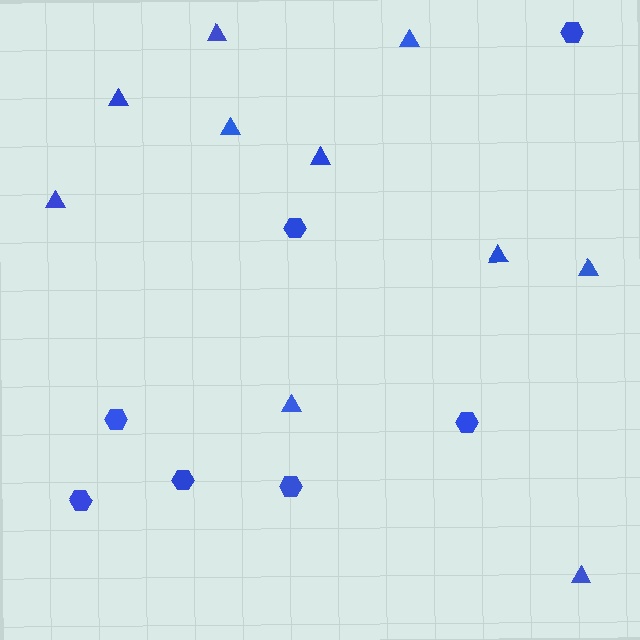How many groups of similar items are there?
There are 2 groups: one group of hexagons (7) and one group of triangles (10).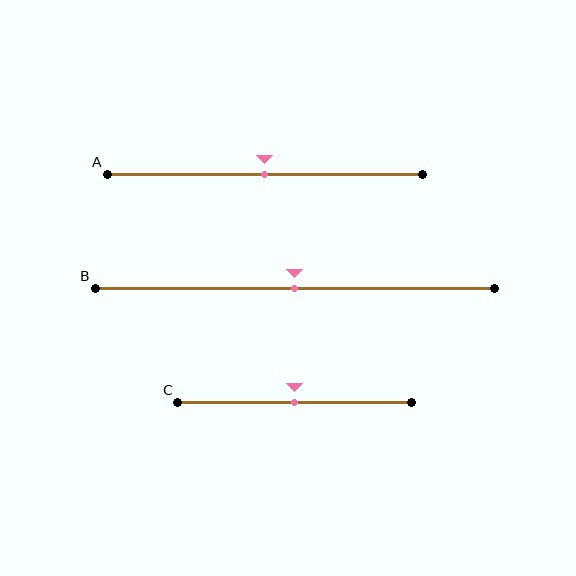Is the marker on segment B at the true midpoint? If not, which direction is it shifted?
Yes, the marker on segment B is at the true midpoint.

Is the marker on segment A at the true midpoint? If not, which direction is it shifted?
Yes, the marker on segment A is at the true midpoint.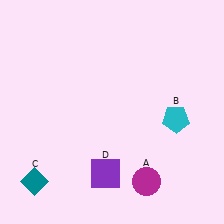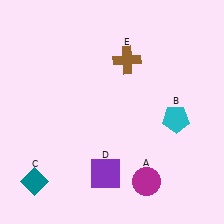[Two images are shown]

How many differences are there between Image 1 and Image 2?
There is 1 difference between the two images.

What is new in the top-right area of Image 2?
A brown cross (E) was added in the top-right area of Image 2.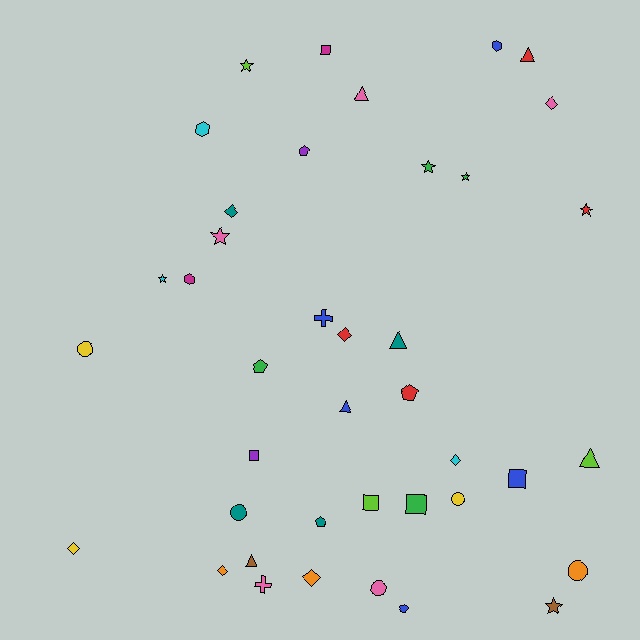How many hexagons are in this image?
There are 3 hexagons.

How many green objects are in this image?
There are 4 green objects.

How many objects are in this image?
There are 40 objects.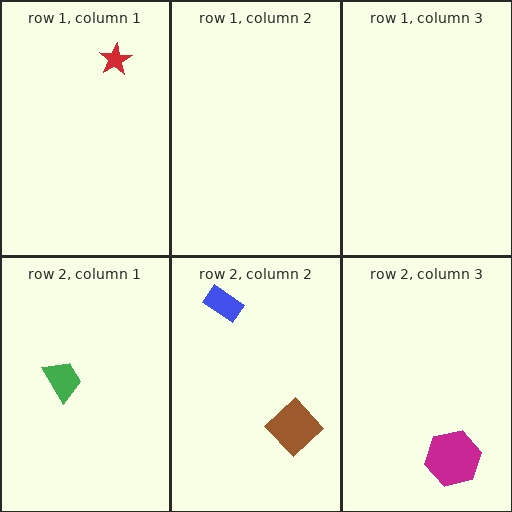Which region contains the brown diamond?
The row 2, column 2 region.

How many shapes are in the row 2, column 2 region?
2.